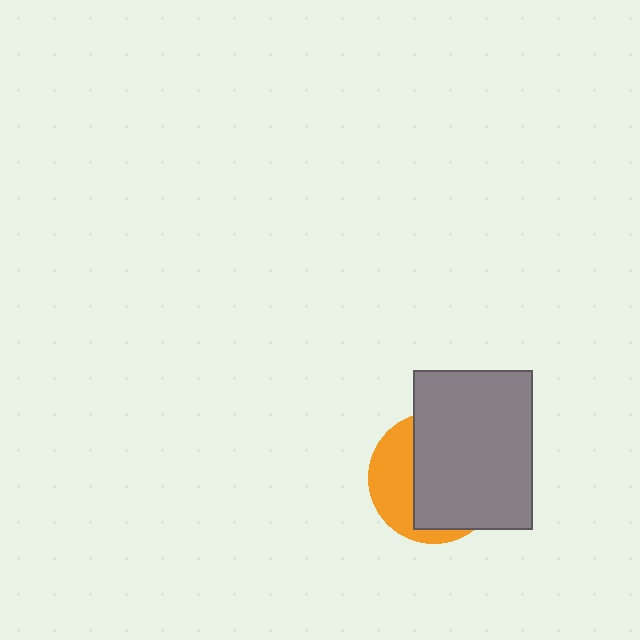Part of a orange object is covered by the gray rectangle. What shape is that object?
It is a circle.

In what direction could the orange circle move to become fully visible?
The orange circle could move left. That would shift it out from behind the gray rectangle entirely.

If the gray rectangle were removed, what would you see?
You would see the complete orange circle.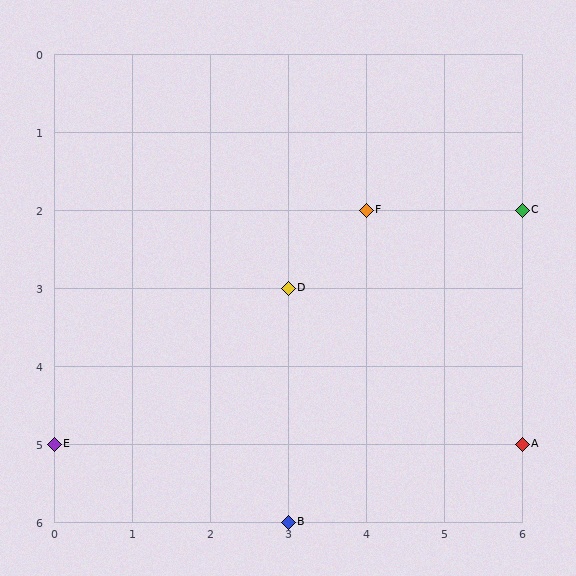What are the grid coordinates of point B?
Point B is at grid coordinates (3, 6).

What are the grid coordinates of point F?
Point F is at grid coordinates (4, 2).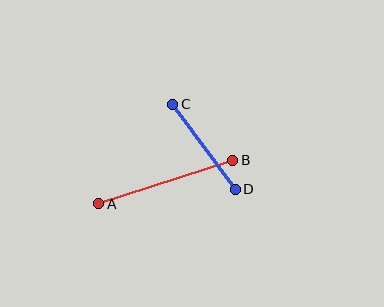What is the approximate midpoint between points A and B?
The midpoint is at approximately (166, 182) pixels.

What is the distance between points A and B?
The distance is approximately 140 pixels.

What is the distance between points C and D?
The distance is approximately 106 pixels.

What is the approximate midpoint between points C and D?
The midpoint is at approximately (204, 147) pixels.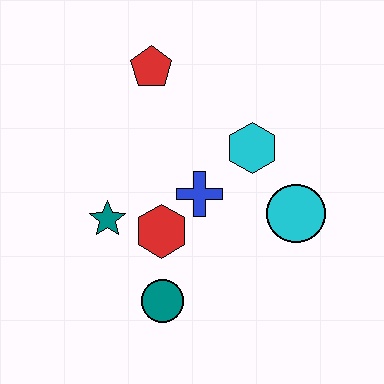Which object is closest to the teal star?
The red hexagon is closest to the teal star.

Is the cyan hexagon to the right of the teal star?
Yes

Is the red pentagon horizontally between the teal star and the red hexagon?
Yes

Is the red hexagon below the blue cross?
Yes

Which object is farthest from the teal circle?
The red pentagon is farthest from the teal circle.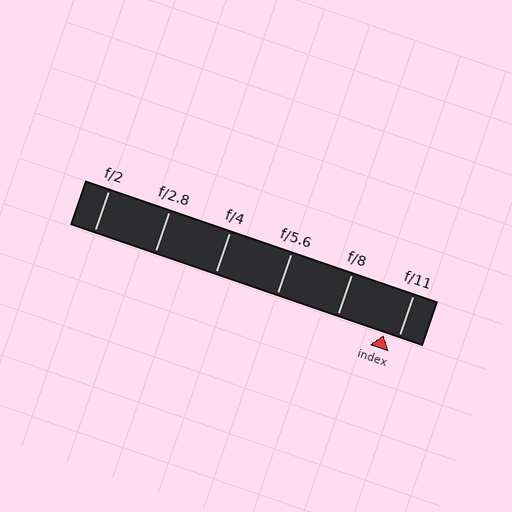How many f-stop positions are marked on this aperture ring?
There are 6 f-stop positions marked.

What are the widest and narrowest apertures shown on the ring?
The widest aperture shown is f/2 and the narrowest is f/11.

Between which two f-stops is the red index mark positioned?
The index mark is between f/8 and f/11.